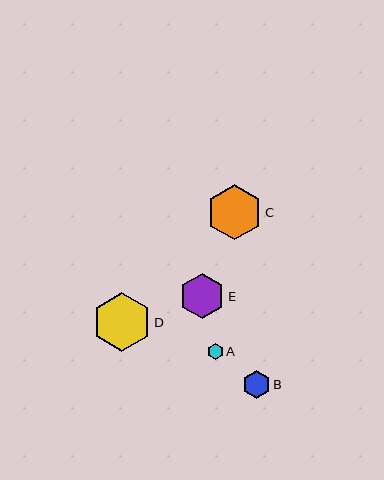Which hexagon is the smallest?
Hexagon A is the smallest with a size of approximately 16 pixels.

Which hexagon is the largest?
Hexagon D is the largest with a size of approximately 59 pixels.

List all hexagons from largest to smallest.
From largest to smallest: D, C, E, B, A.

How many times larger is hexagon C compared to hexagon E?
Hexagon C is approximately 1.2 times the size of hexagon E.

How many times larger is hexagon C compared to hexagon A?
Hexagon C is approximately 3.5 times the size of hexagon A.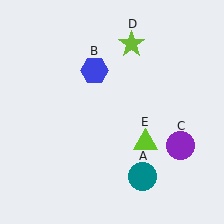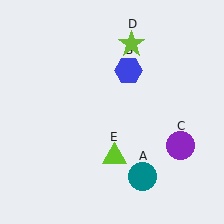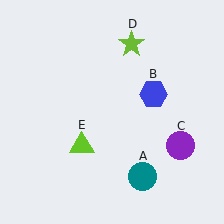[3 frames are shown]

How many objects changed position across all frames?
2 objects changed position: blue hexagon (object B), lime triangle (object E).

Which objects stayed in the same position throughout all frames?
Teal circle (object A) and purple circle (object C) and lime star (object D) remained stationary.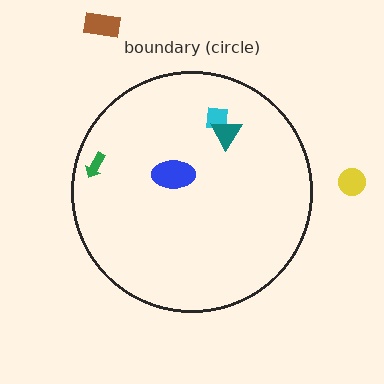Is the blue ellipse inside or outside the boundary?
Inside.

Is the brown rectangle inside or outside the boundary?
Outside.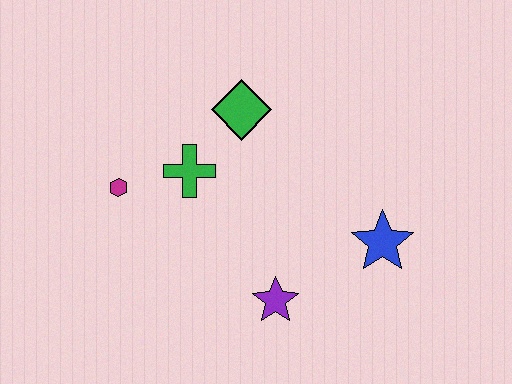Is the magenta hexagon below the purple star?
No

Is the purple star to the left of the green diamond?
No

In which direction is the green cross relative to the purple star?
The green cross is above the purple star.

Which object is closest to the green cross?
The magenta hexagon is closest to the green cross.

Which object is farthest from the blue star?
The magenta hexagon is farthest from the blue star.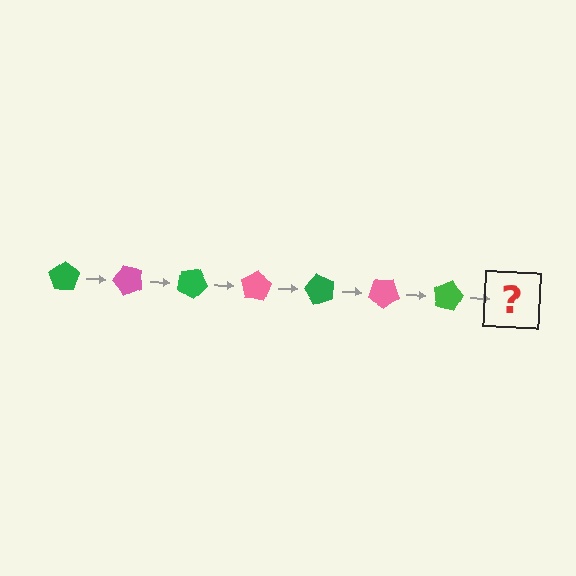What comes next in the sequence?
The next element should be a pink pentagon, rotated 350 degrees from the start.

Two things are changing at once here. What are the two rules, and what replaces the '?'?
The two rules are that it rotates 50 degrees each step and the color cycles through green and pink. The '?' should be a pink pentagon, rotated 350 degrees from the start.